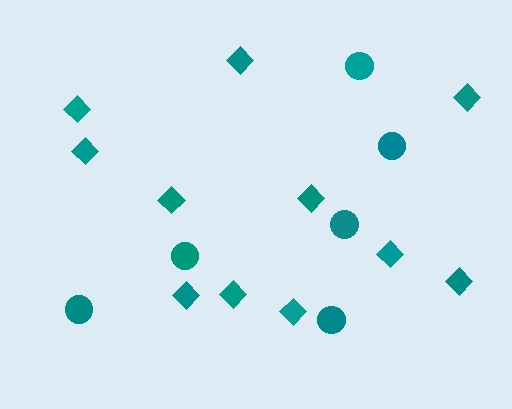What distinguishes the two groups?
There are 2 groups: one group of diamonds (11) and one group of circles (6).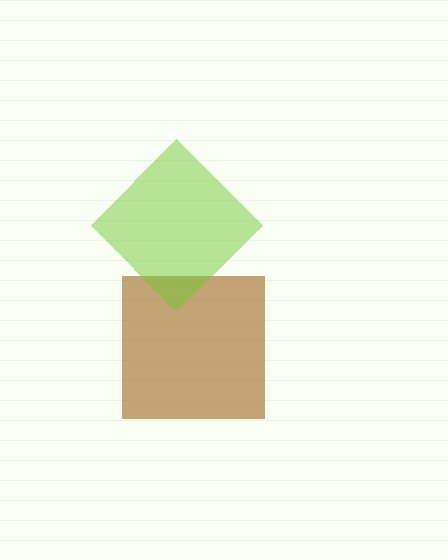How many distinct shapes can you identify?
There are 2 distinct shapes: a brown square, a lime diamond.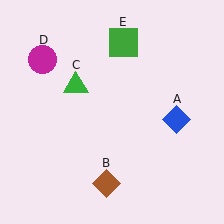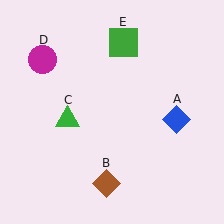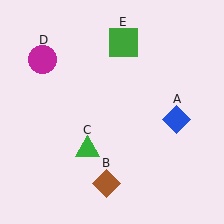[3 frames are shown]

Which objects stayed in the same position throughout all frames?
Blue diamond (object A) and brown diamond (object B) and magenta circle (object D) and green square (object E) remained stationary.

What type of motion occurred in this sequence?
The green triangle (object C) rotated counterclockwise around the center of the scene.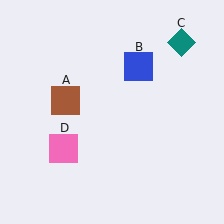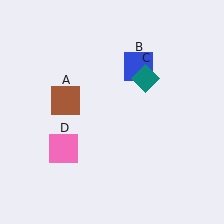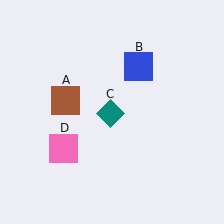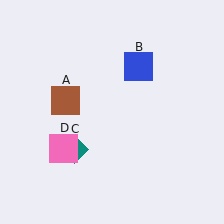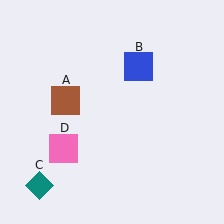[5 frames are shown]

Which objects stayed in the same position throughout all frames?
Brown square (object A) and blue square (object B) and pink square (object D) remained stationary.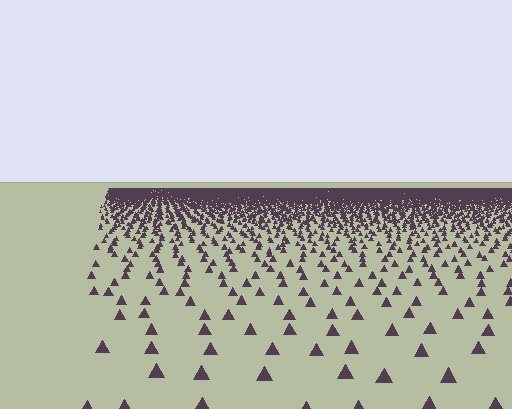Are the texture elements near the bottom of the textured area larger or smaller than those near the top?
Larger. Near the bottom, elements are closer to the viewer and appear at a bigger on-screen size.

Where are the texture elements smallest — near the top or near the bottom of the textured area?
Near the top.